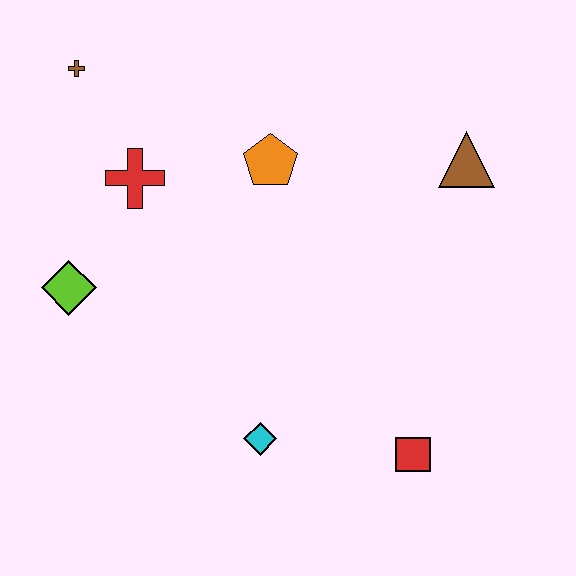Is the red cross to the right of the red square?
No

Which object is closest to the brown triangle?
The orange pentagon is closest to the brown triangle.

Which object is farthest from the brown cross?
The red square is farthest from the brown cross.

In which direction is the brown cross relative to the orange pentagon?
The brown cross is to the left of the orange pentagon.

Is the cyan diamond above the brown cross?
No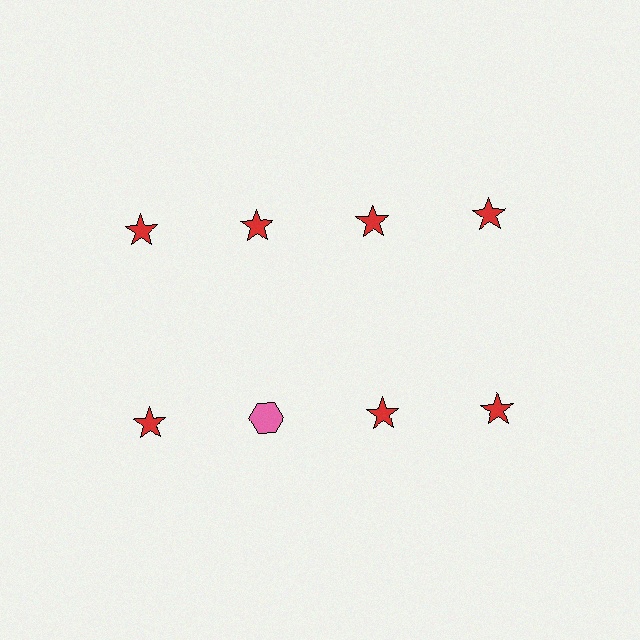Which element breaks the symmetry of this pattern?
The pink hexagon in the second row, second from left column breaks the symmetry. All other shapes are red stars.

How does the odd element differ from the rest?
It differs in both color (pink instead of red) and shape (hexagon instead of star).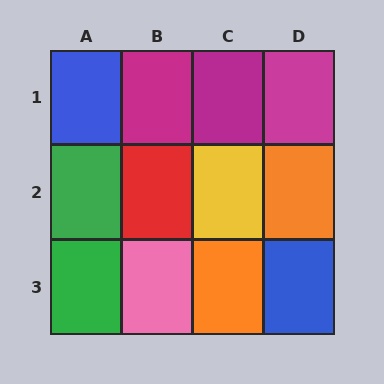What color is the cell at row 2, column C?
Yellow.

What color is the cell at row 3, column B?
Pink.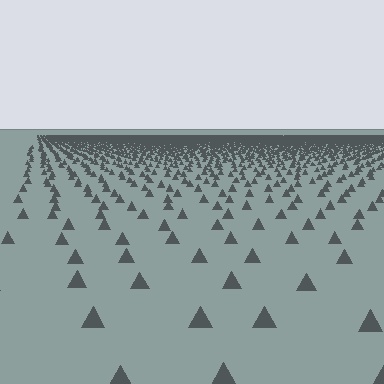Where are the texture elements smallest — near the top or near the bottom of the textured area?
Near the top.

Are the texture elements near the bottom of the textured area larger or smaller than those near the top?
Larger. Near the bottom, elements are closer to the viewer and appear at a bigger on-screen size.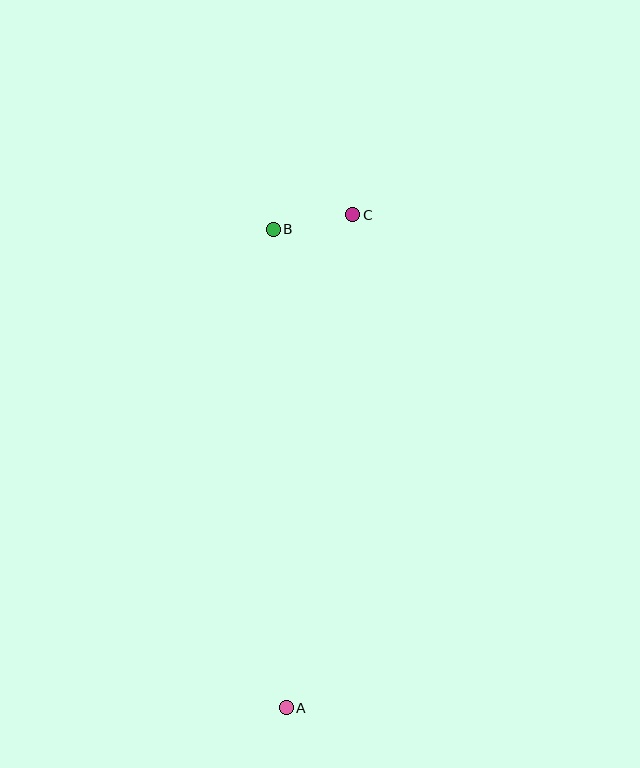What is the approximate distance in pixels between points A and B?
The distance between A and B is approximately 479 pixels.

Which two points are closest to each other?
Points B and C are closest to each other.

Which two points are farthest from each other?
Points A and C are farthest from each other.